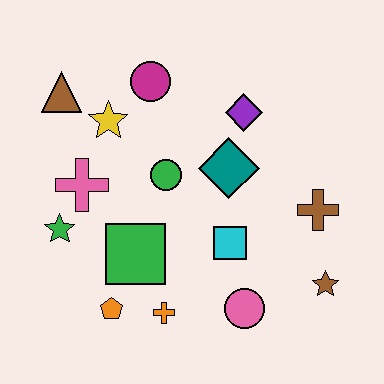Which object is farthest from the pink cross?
The brown star is farthest from the pink cross.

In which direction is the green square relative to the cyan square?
The green square is to the left of the cyan square.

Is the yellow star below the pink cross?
No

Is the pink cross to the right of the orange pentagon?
No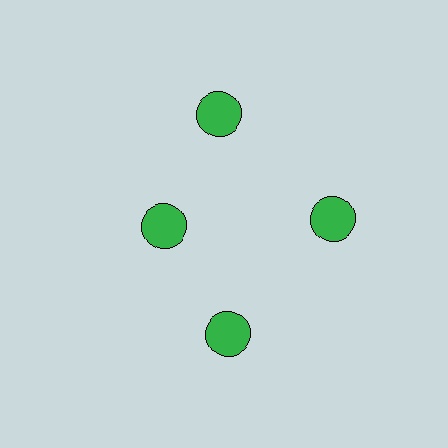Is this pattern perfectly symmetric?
No. The 4 green circles are arranged in a ring, but one element near the 9 o'clock position is pulled inward toward the center, breaking the 4-fold rotational symmetry.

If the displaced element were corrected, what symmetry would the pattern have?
It would have 4-fold rotational symmetry — the pattern would map onto itself every 90 degrees.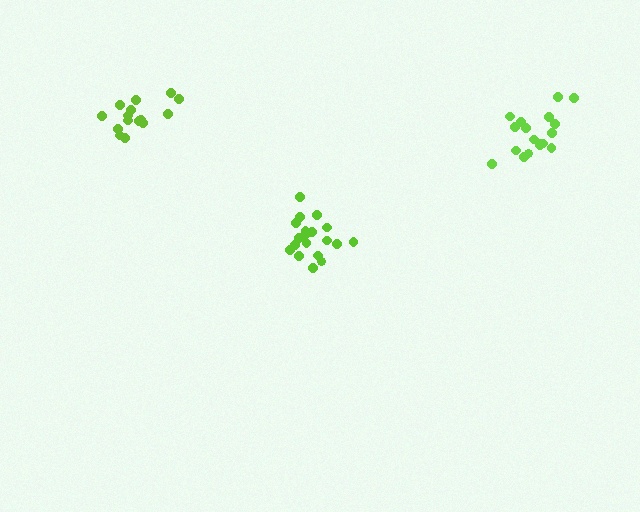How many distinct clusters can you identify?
There are 3 distinct clusters.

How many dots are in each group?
Group 1: 19 dots, Group 2: 18 dots, Group 3: 15 dots (52 total).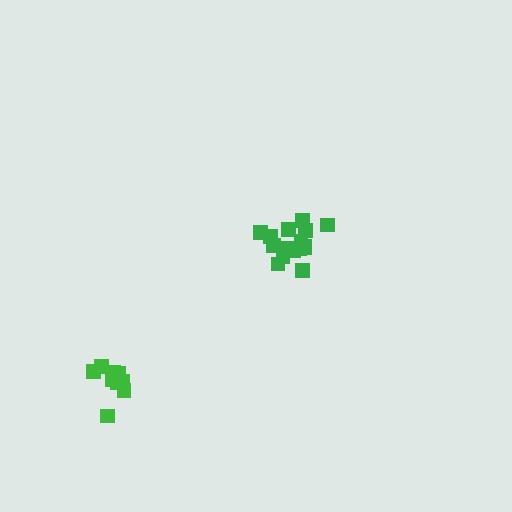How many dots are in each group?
Group 1: 10 dots, Group 2: 16 dots (26 total).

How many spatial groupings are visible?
There are 2 spatial groupings.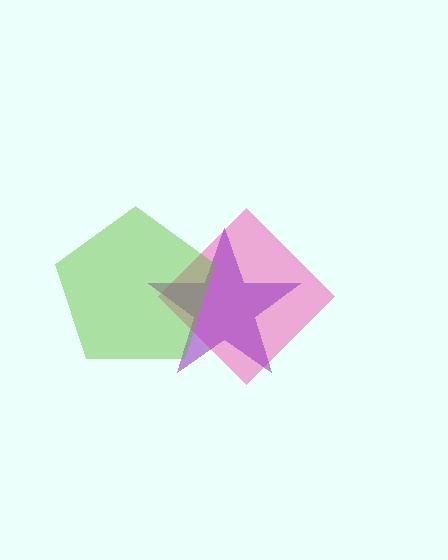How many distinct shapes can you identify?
There are 3 distinct shapes: a pink diamond, a purple star, a lime pentagon.